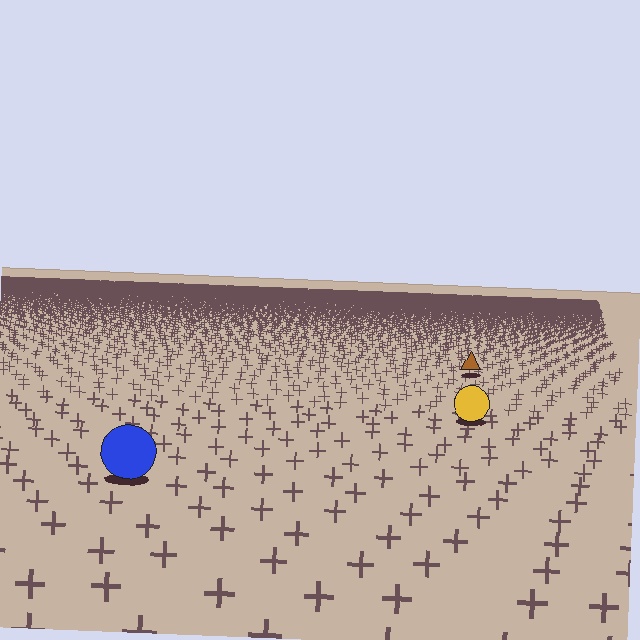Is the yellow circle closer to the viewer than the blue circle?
No. The blue circle is closer — you can tell from the texture gradient: the ground texture is coarser near it.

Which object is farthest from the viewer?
The brown triangle is farthest from the viewer. It appears smaller and the ground texture around it is denser.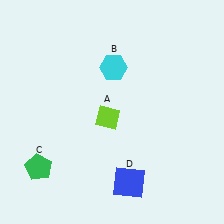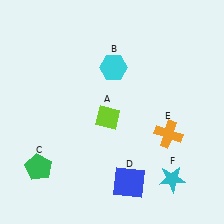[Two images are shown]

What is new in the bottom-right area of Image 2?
An orange cross (E) was added in the bottom-right area of Image 2.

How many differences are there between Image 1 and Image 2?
There are 2 differences between the two images.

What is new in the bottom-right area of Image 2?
A cyan star (F) was added in the bottom-right area of Image 2.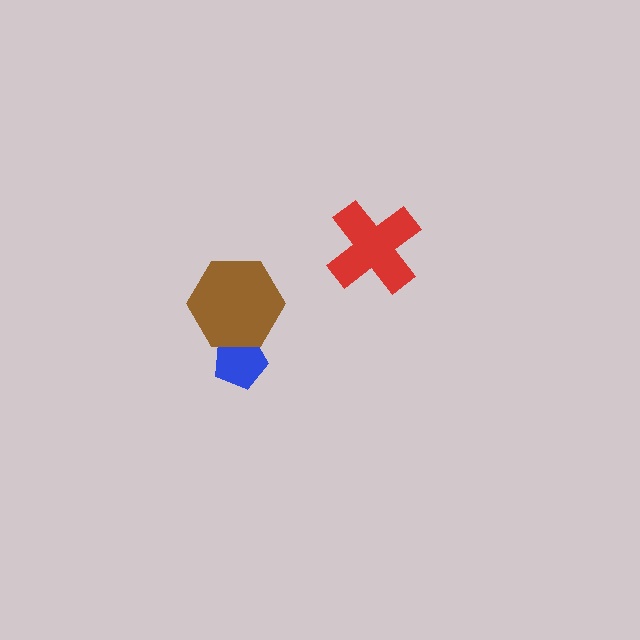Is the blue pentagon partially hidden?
Yes, it is partially covered by another shape.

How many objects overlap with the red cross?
0 objects overlap with the red cross.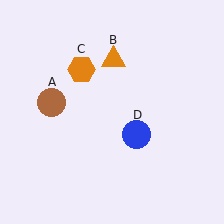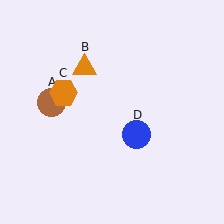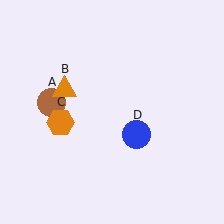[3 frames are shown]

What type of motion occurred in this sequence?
The orange triangle (object B), orange hexagon (object C) rotated counterclockwise around the center of the scene.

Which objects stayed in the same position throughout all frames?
Brown circle (object A) and blue circle (object D) remained stationary.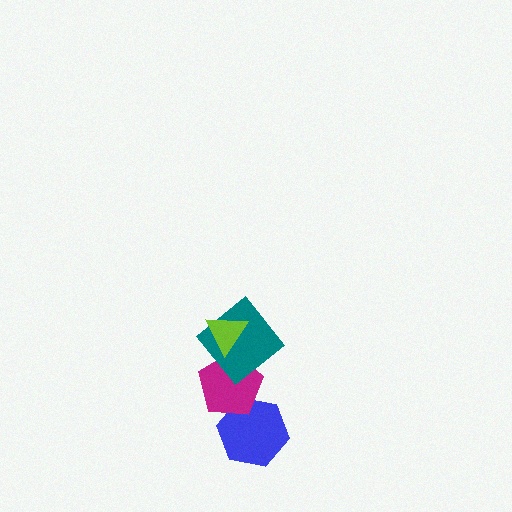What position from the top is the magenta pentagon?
The magenta pentagon is 3rd from the top.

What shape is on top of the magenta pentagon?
The teal diamond is on top of the magenta pentagon.